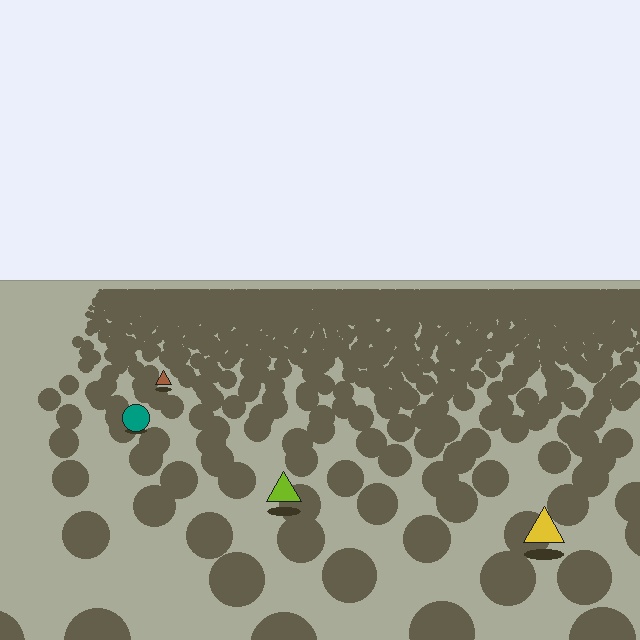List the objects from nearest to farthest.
From nearest to farthest: the yellow triangle, the lime triangle, the teal circle, the brown triangle.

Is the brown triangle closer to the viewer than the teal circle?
No. The teal circle is closer — you can tell from the texture gradient: the ground texture is coarser near it.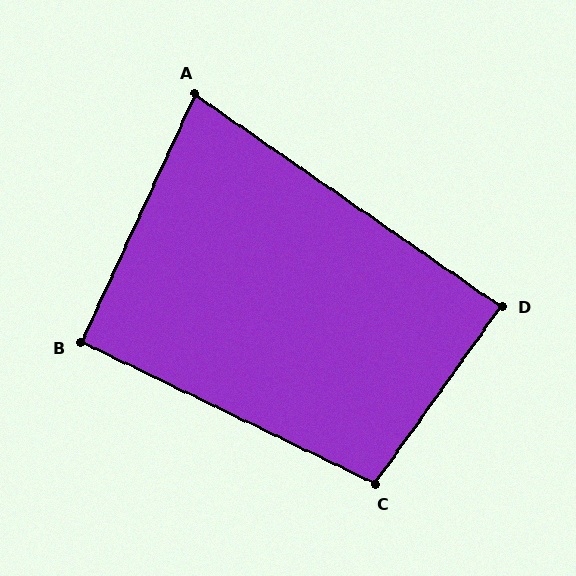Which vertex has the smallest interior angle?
A, at approximately 80 degrees.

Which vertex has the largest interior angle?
C, at approximately 100 degrees.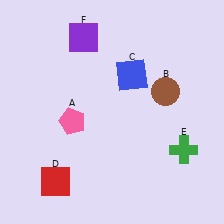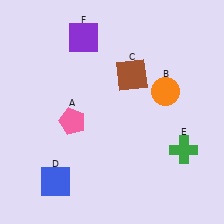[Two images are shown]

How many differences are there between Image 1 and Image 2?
There are 3 differences between the two images.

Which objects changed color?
B changed from brown to orange. C changed from blue to brown. D changed from red to blue.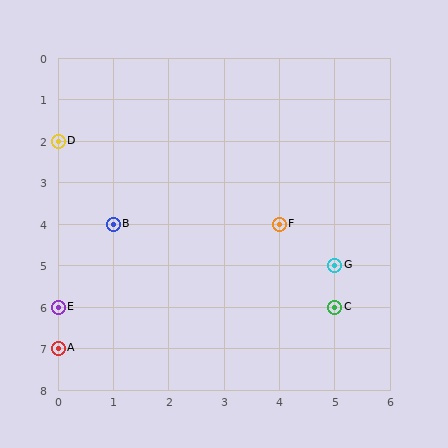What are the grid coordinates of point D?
Point D is at grid coordinates (0, 2).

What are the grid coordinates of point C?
Point C is at grid coordinates (5, 6).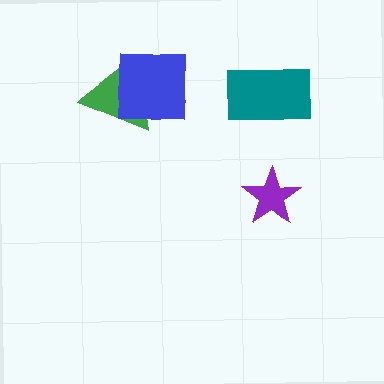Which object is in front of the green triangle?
The blue square is in front of the green triangle.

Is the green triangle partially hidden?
Yes, it is partially covered by another shape.